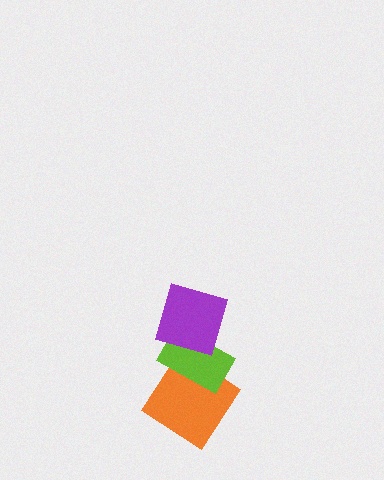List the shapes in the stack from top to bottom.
From top to bottom: the purple square, the lime rectangle, the orange diamond.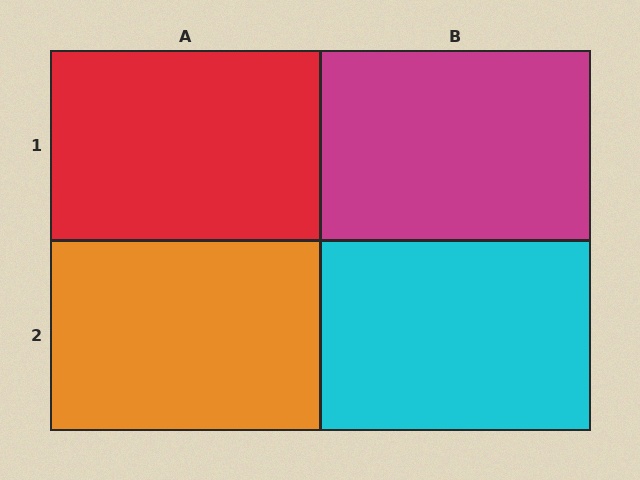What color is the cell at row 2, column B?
Cyan.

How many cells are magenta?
1 cell is magenta.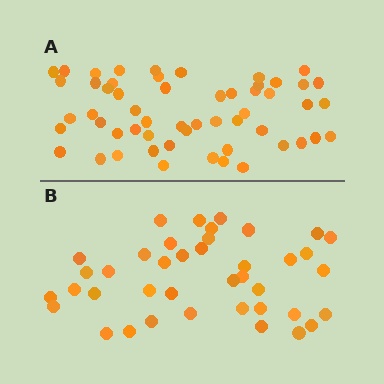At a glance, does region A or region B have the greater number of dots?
Region A (the top region) has more dots.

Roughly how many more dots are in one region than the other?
Region A has approximately 15 more dots than region B.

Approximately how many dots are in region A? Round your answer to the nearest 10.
About 60 dots. (The exact count is 55, which rounds to 60.)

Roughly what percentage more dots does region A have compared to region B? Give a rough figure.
About 40% more.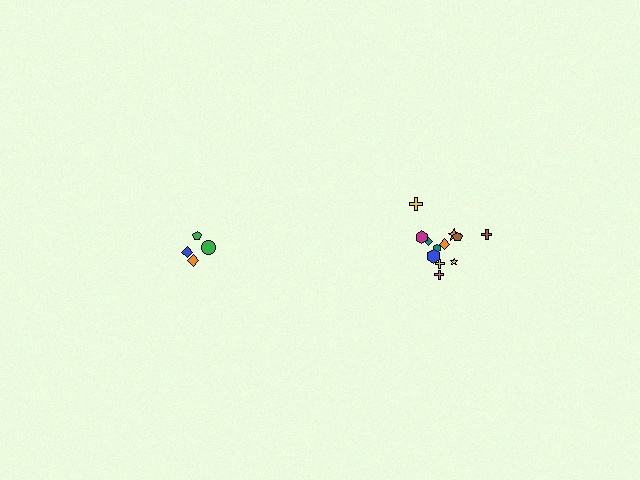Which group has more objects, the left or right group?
The right group.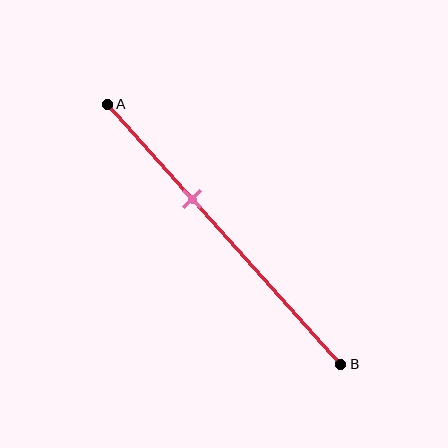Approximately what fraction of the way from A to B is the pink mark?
The pink mark is approximately 35% of the way from A to B.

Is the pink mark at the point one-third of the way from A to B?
No, the mark is at about 35% from A, not at the 33% one-third point.